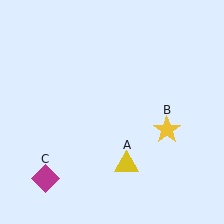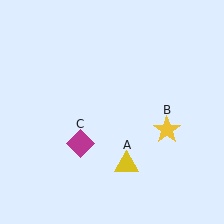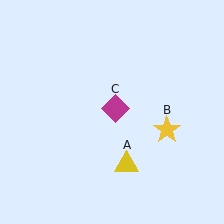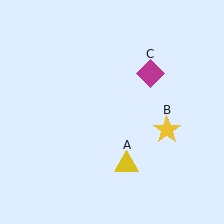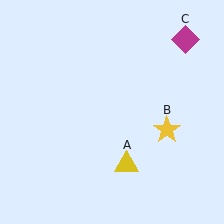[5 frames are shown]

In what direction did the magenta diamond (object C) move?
The magenta diamond (object C) moved up and to the right.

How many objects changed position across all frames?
1 object changed position: magenta diamond (object C).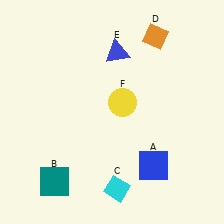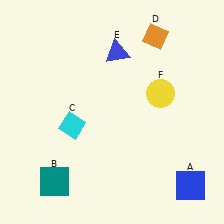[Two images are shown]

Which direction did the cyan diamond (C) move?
The cyan diamond (C) moved up.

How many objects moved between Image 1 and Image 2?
3 objects moved between the two images.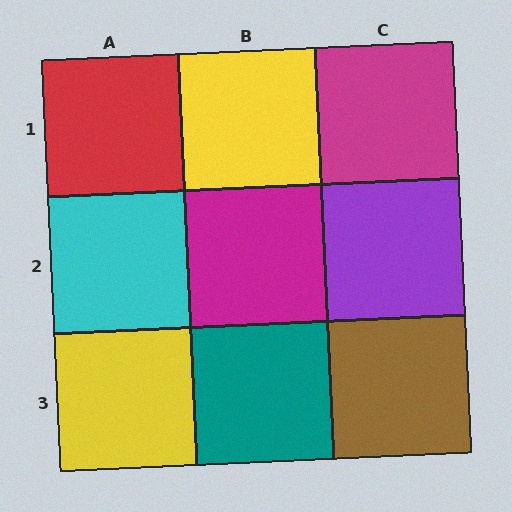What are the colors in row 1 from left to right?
Red, yellow, magenta.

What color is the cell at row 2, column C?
Purple.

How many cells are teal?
1 cell is teal.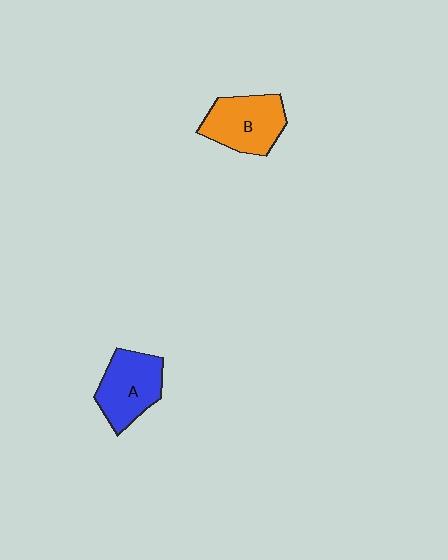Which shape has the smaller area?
Shape A (blue).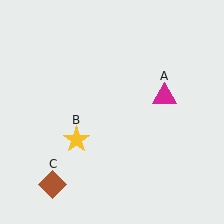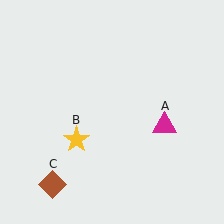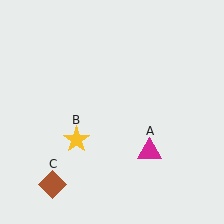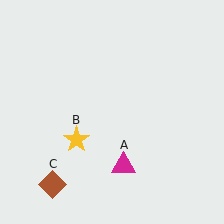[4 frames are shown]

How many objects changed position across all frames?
1 object changed position: magenta triangle (object A).